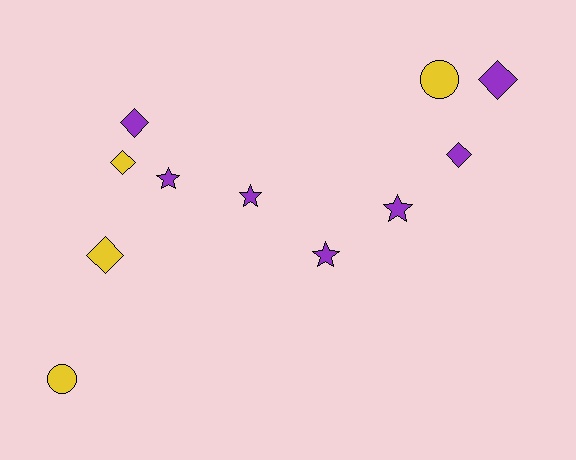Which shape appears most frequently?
Diamond, with 5 objects.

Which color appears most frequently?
Purple, with 7 objects.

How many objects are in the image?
There are 11 objects.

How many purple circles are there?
There are no purple circles.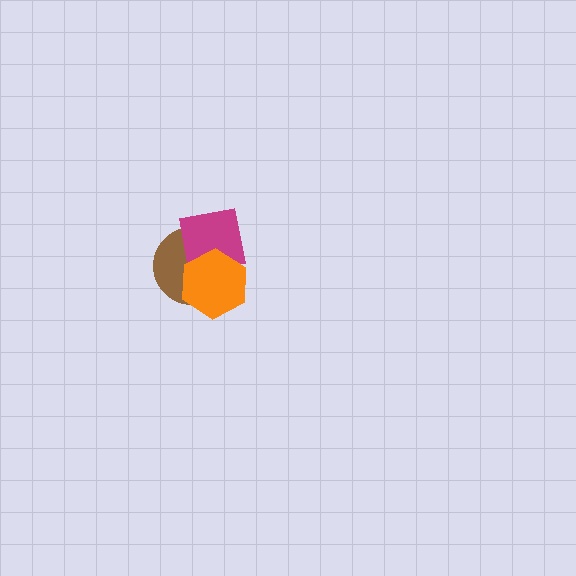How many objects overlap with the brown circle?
2 objects overlap with the brown circle.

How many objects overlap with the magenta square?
2 objects overlap with the magenta square.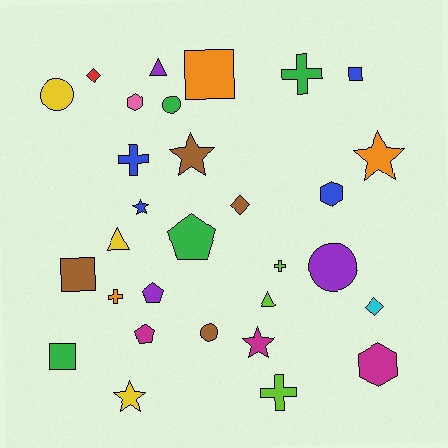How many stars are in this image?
There are 5 stars.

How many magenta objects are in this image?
There are 3 magenta objects.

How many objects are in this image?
There are 30 objects.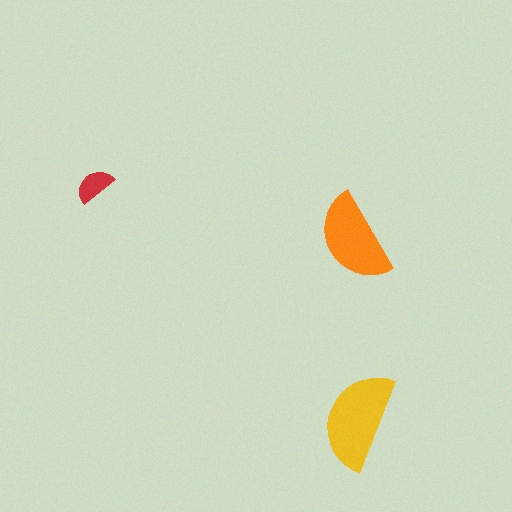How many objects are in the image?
There are 3 objects in the image.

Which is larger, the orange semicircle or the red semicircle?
The orange one.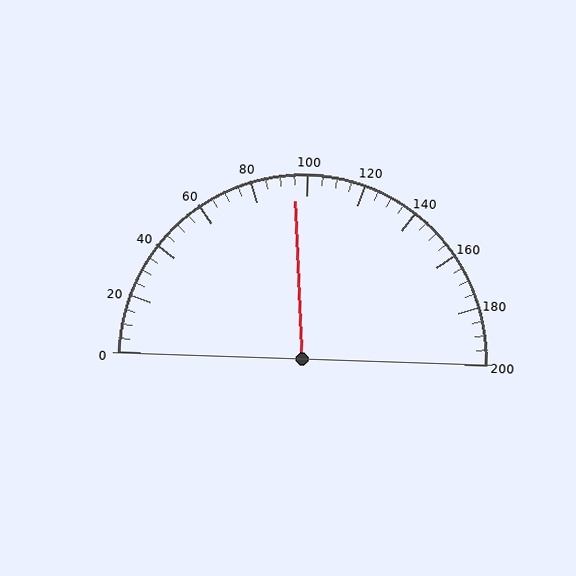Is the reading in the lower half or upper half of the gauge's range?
The reading is in the lower half of the range (0 to 200).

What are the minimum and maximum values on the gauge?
The gauge ranges from 0 to 200.